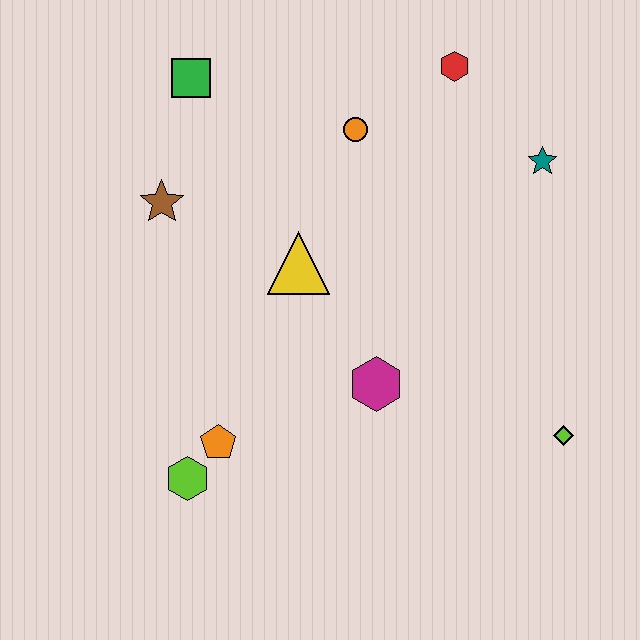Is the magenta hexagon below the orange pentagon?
No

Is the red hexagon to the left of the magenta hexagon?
No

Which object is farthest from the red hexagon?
The lime hexagon is farthest from the red hexagon.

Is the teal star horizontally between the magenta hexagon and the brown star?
No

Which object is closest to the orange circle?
The red hexagon is closest to the orange circle.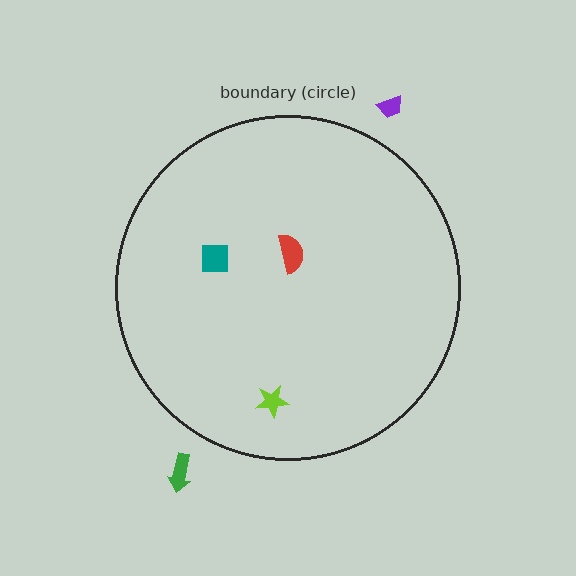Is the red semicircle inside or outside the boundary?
Inside.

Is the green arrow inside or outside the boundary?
Outside.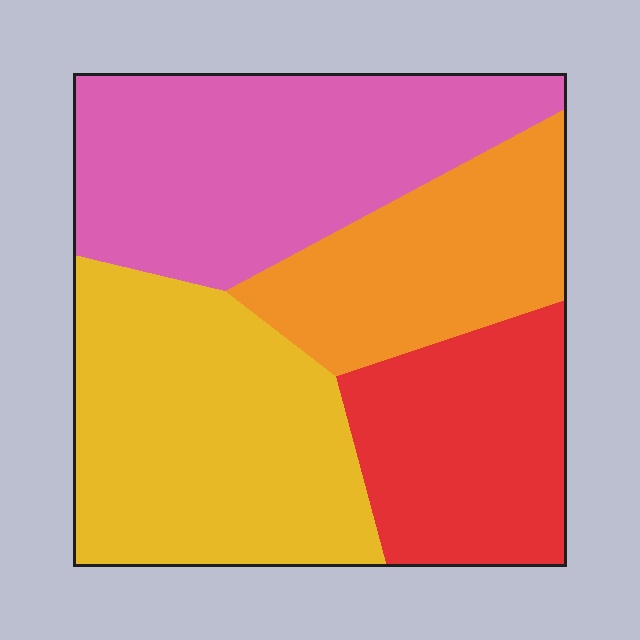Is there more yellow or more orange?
Yellow.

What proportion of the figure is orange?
Orange covers roughly 20% of the figure.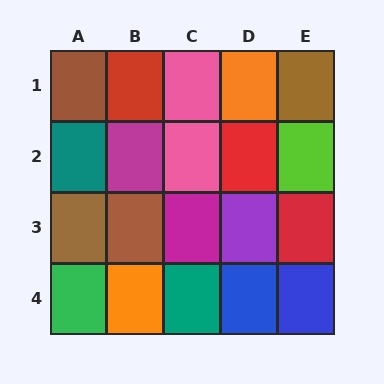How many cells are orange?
2 cells are orange.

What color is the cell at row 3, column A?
Brown.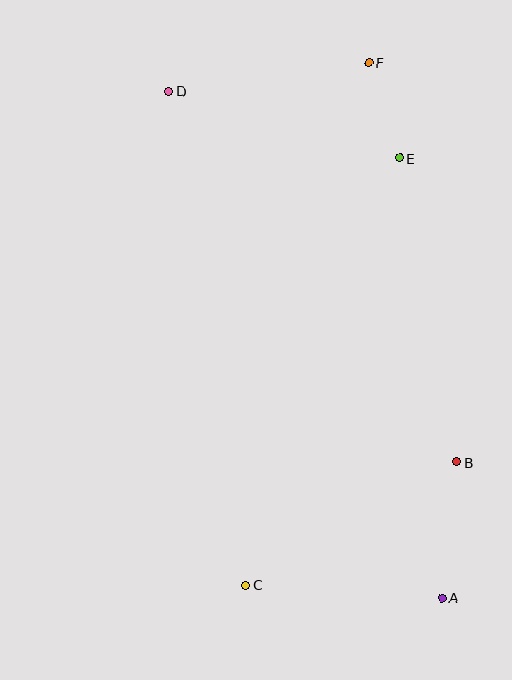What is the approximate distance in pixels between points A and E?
The distance between A and E is approximately 442 pixels.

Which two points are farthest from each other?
Points A and D are farthest from each other.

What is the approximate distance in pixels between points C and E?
The distance between C and E is approximately 454 pixels.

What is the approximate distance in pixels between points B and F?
The distance between B and F is approximately 408 pixels.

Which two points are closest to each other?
Points E and F are closest to each other.